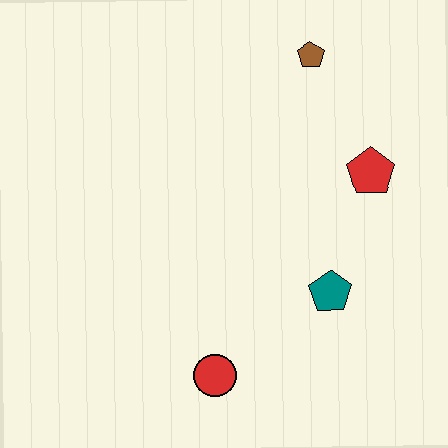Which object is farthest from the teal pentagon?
The brown pentagon is farthest from the teal pentagon.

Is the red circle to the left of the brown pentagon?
Yes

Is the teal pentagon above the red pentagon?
No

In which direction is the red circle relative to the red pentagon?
The red circle is below the red pentagon.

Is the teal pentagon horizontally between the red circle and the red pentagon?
Yes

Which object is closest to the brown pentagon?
The red pentagon is closest to the brown pentagon.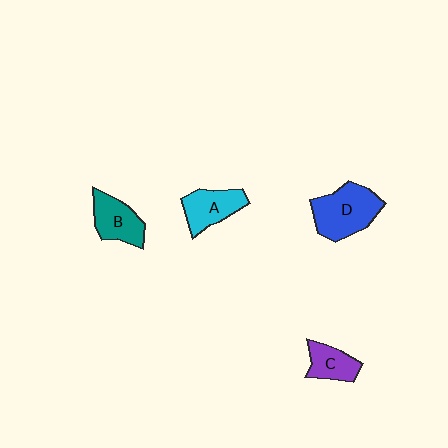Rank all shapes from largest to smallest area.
From largest to smallest: D (blue), B (teal), A (cyan), C (purple).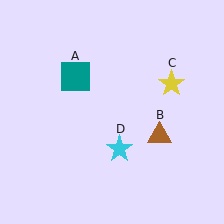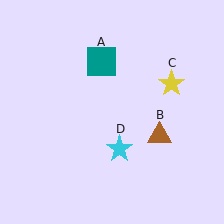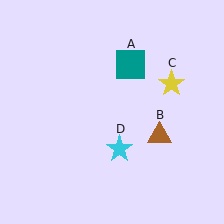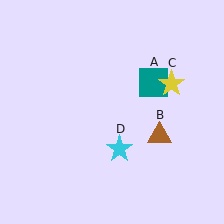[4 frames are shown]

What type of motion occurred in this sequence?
The teal square (object A) rotated clockwise around the center of the scene.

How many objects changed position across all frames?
1 object changed position: teal square (object A).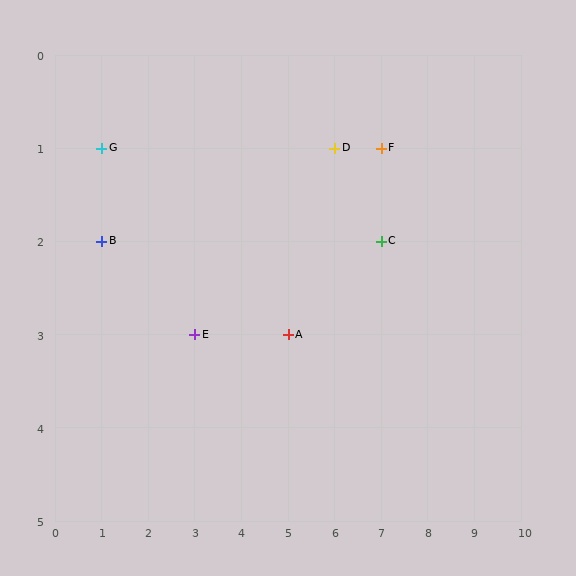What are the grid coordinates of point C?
Point C is at grid coordinates (7, 2).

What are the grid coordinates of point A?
Point A is at grid coordinates (5, 3).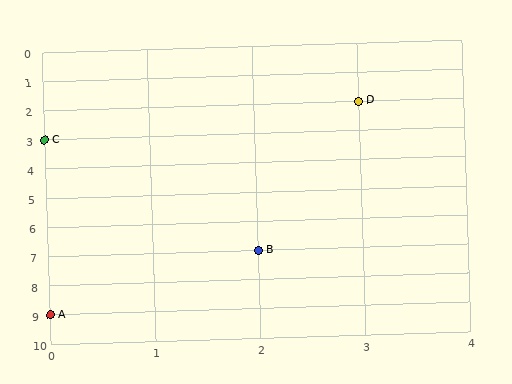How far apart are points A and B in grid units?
Points A and B are 2 columns and 2 rows apart (about 2.8 grid units diagonally).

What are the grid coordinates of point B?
Point B is at grid coordinates (2, 7).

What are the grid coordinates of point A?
Point A is at grid coordinates (0, 9).